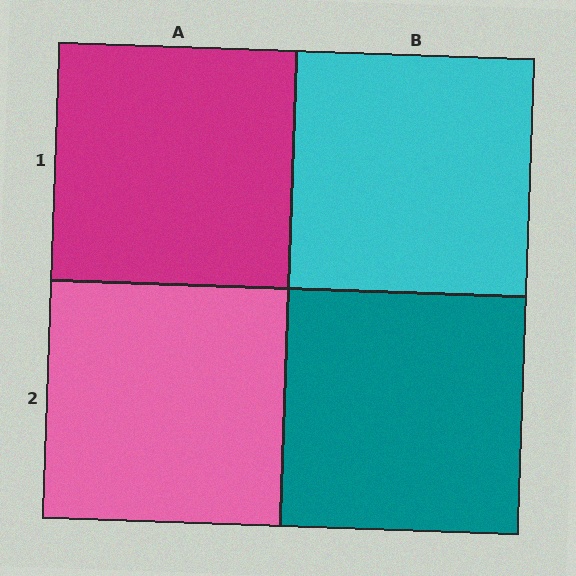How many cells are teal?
1 cell is teal.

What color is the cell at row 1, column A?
Magenta.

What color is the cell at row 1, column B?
Cyan.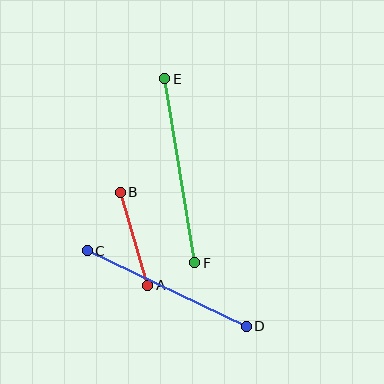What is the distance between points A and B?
The distance is approximately 97 pixels.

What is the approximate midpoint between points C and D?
The midpoint is at approximately (167, 288) pixels.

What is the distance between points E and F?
The distance is approximately 186 pixels.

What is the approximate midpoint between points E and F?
The midpoint is at approximately (180, 171) pixels.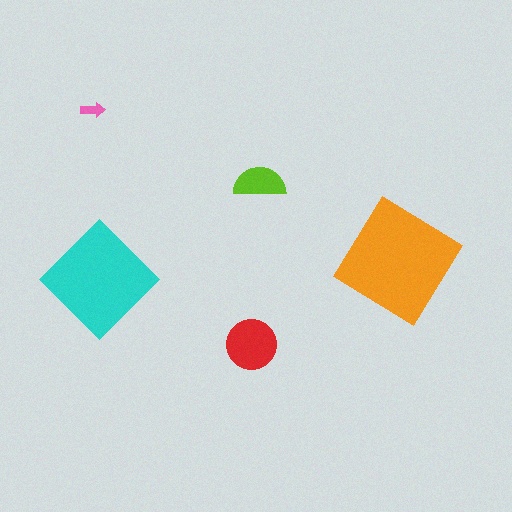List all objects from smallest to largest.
The pink arrow, the lime semicircle, the red circle, the cyan diamond, the orange diamond.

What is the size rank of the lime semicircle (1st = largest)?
4th.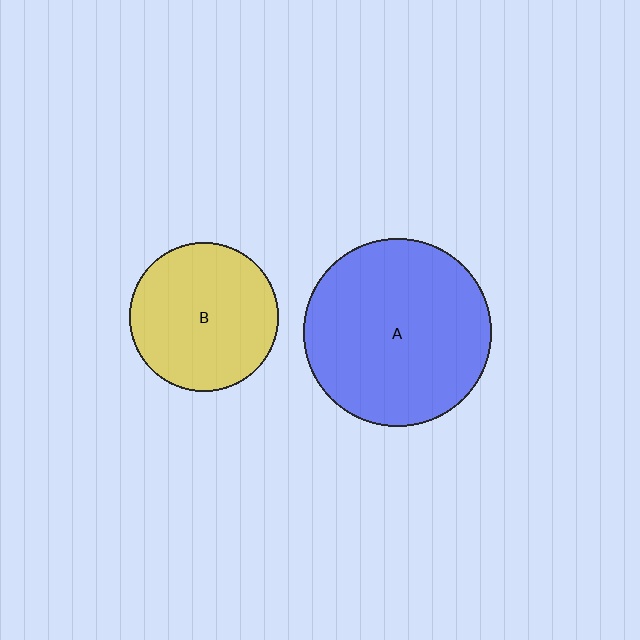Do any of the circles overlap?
No, none of the circles overlap.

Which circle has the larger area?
Circle A (blue).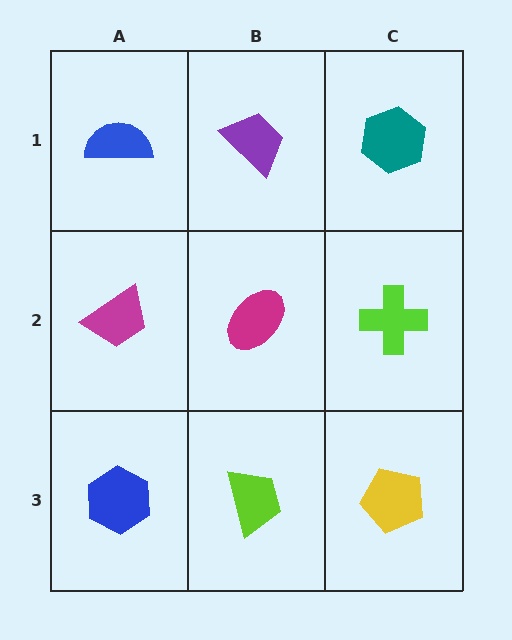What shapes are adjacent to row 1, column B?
A magenta ellipse (row 2, column B), a blue semicircle (row 1, column A), a teal hexagon (row 1, column C).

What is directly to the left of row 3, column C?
A lime trapezoid.